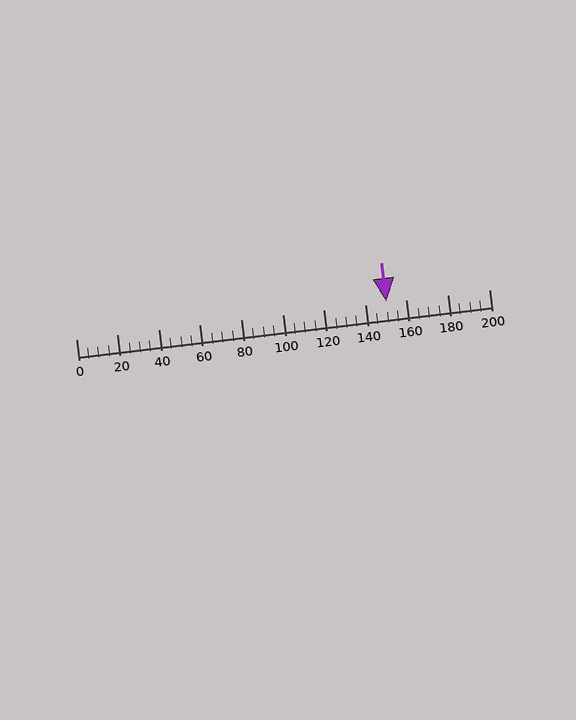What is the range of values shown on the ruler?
The ruler shows values from 0 to 200.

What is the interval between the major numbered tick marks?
The major tick marks are spaced 20 units apart.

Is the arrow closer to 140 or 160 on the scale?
The arrow is closer to 160.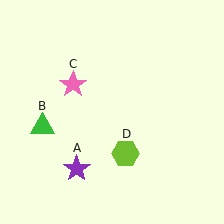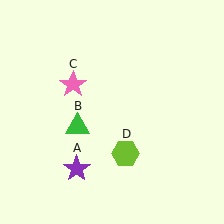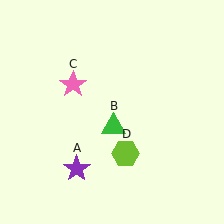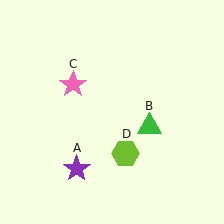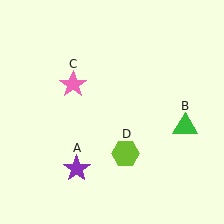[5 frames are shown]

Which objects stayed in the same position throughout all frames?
Purple star (object A) and pink star (object C) and lime hexagon (object D) remained stationary.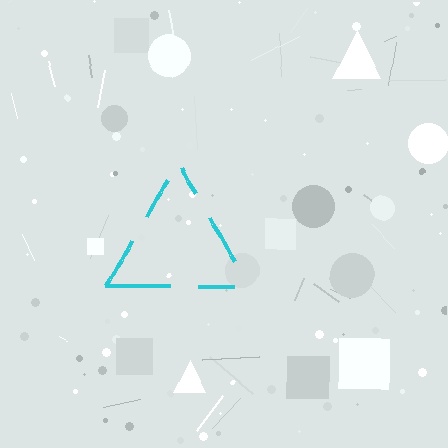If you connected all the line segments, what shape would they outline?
They would outline a triangle.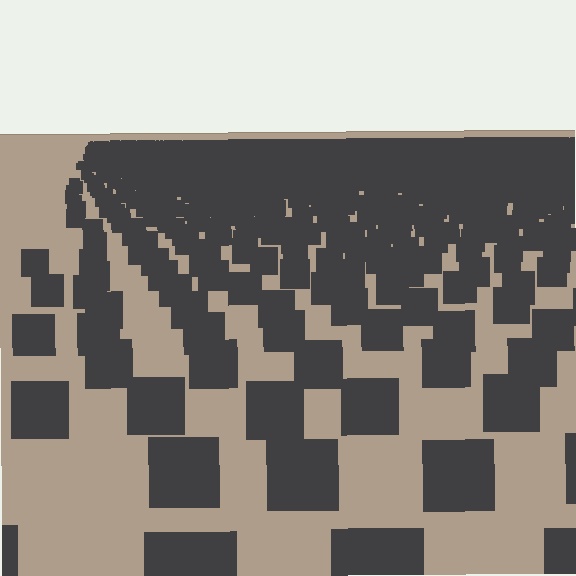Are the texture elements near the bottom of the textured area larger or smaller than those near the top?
Larger. Near the bottom, elements are closer to the viewer and appear at a bigger on-screen size.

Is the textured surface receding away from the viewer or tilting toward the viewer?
The surface is receding away from the viewer. Texture elements get smaller and denser toward the top.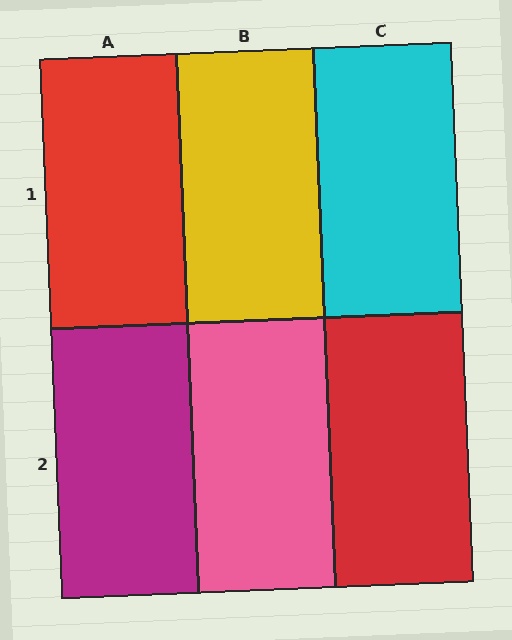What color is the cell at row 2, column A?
Magenta.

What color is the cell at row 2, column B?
Pink.